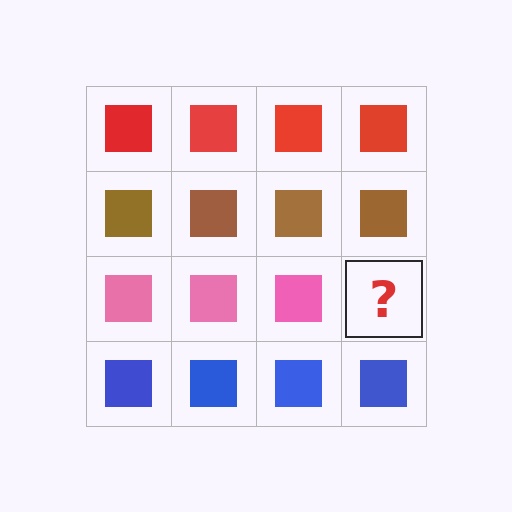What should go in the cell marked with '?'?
The missing cell should contain a pink square.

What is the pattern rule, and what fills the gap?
The rule is that each row has a consistent color. The gap should be filled with a pink square.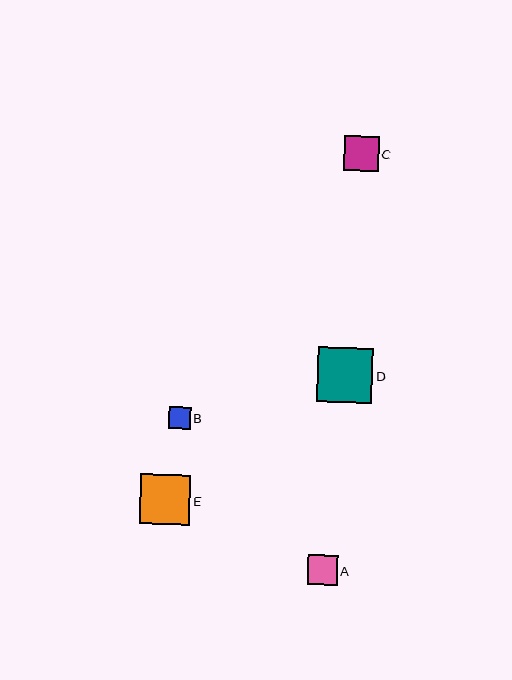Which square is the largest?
Square D is the largest with a size of approximately 55 pixels.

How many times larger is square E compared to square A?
Square E is approximately 1.7 times the size of square A.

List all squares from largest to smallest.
From largest to smallest: D, E, C, A, B.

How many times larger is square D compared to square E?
Square D is approximately 1.1 times the size of square E.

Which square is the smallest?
Square B is the smallest with a size of approximately 22 pixels.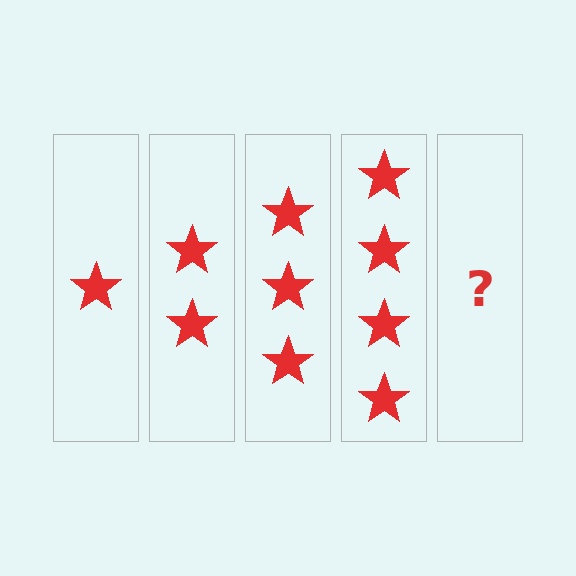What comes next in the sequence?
The next element should be 5 stars.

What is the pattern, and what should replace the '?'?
The pattern is that each step adds one more star. The '?' should be 5 stars.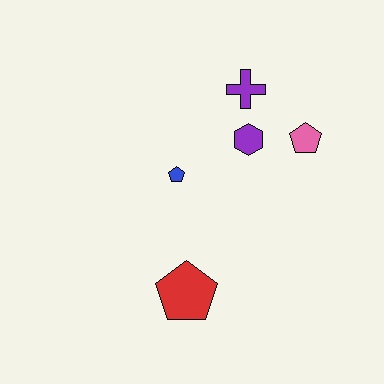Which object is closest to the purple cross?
The purple hexagon is closest to the purple cross.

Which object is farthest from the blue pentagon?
The pink pentagon is farthest from the blue pentagon.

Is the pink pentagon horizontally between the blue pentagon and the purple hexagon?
No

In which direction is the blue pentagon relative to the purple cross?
The blue pentagon is below the purple cross.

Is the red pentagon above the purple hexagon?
No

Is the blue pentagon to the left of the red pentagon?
Yes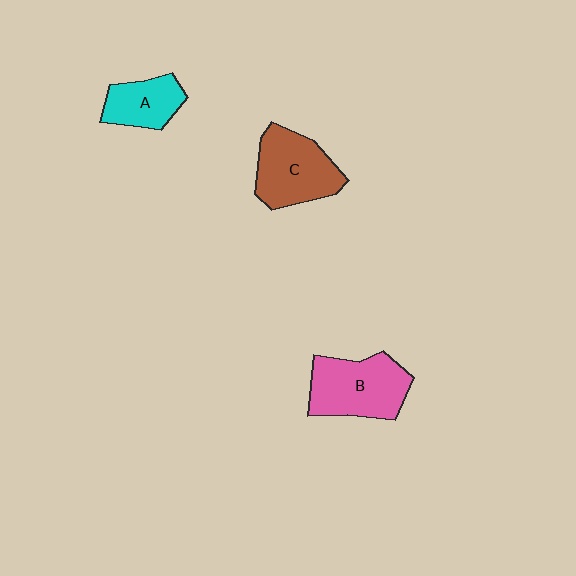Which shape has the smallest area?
Shape A (cyan).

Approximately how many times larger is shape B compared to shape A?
Approximately 1.6 times.